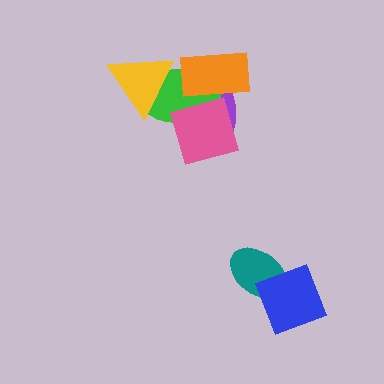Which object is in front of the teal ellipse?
The blue diamond is in front of the teal ellipse.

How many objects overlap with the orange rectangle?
2 objects overlap with the orange rectangle.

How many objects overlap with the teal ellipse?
1 object overlaps with the teal ellipse.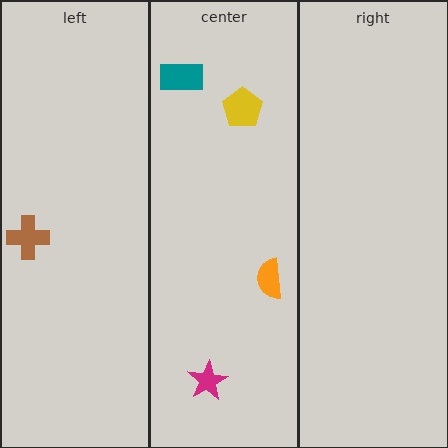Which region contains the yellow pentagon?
The center region.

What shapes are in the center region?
The magenta star, the yellow pentagon, the teal rectangle, the orange semicircle.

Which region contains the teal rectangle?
The center region.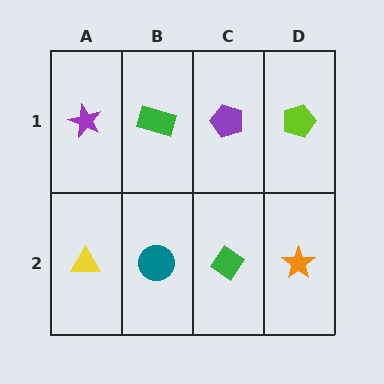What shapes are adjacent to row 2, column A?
A purple star (row 1, column A), a teal circle (row 2, column B).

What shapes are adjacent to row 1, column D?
An orange star (row 2, column D), a purple pentagon (row 1, column C).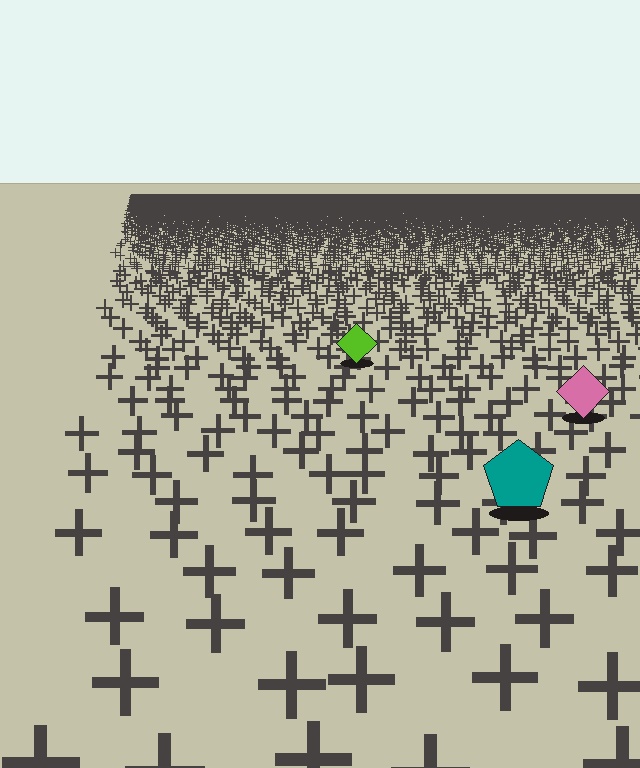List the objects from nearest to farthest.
From nearest to farthest: the teal pentagon, the pink diamond, the lime diamond.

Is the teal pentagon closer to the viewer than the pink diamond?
Yes. The teal pentagon is closer — you can tell from the texture gradient: the ground texture is coarser near it.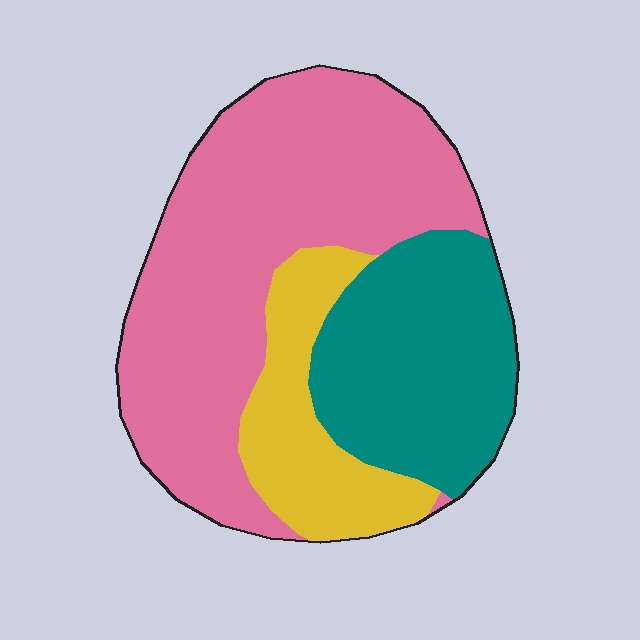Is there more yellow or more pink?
Pink.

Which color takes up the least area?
Yellow, at roughly 20%.